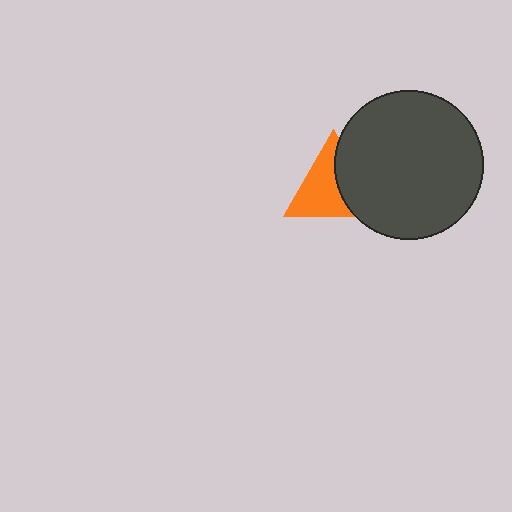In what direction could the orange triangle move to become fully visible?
The orange triangle could move left. That would shift it out from behind the dark gray circle entirely.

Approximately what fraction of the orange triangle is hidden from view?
Roughly 40% of the orange triangle is hidden behind the dark gray circle.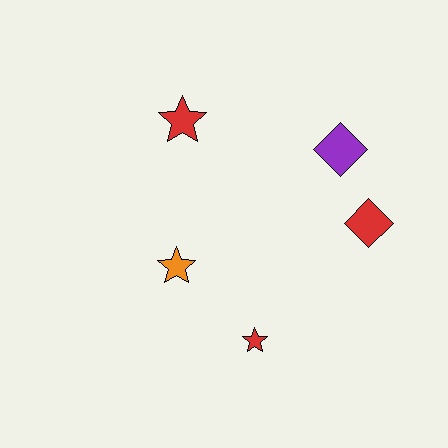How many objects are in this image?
There are 5 objects.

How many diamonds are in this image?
There are 2 diamonds.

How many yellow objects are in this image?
There are no yellow objects.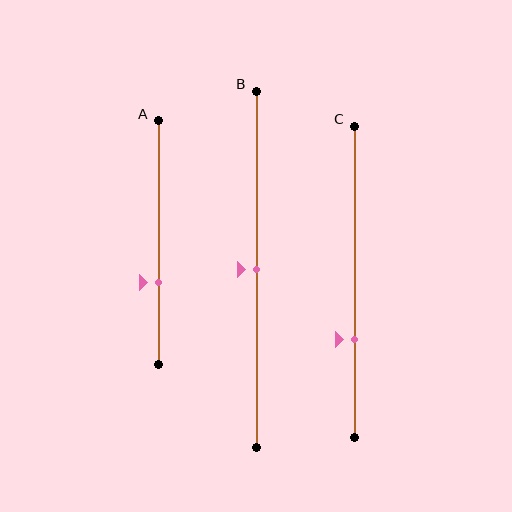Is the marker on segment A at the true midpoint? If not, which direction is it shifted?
No, the marker on segment A is shifted downward by about 16% of the segment length.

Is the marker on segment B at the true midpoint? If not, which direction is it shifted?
Yes, the marker on segment B is at the true midpoint.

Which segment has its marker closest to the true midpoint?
Segment B has its marker closest to the true midpoint.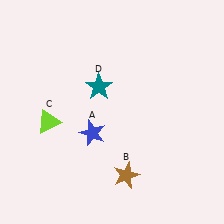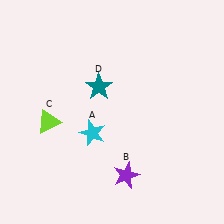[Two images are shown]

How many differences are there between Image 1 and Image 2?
There are 2 differences between the two images.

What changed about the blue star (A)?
In Image 1, A is blue. In Image 2, it changed to cyan.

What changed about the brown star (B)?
In Image 1, B is brown. In Image 2, it changed to purple.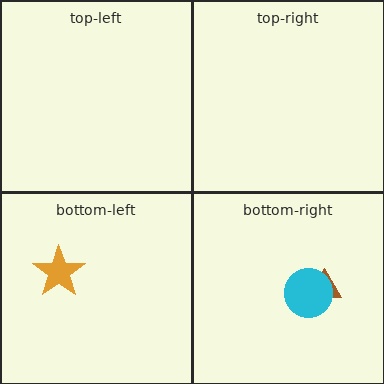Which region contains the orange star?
The bottom-left region.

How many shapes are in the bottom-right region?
2.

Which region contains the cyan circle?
The bottom-right region.